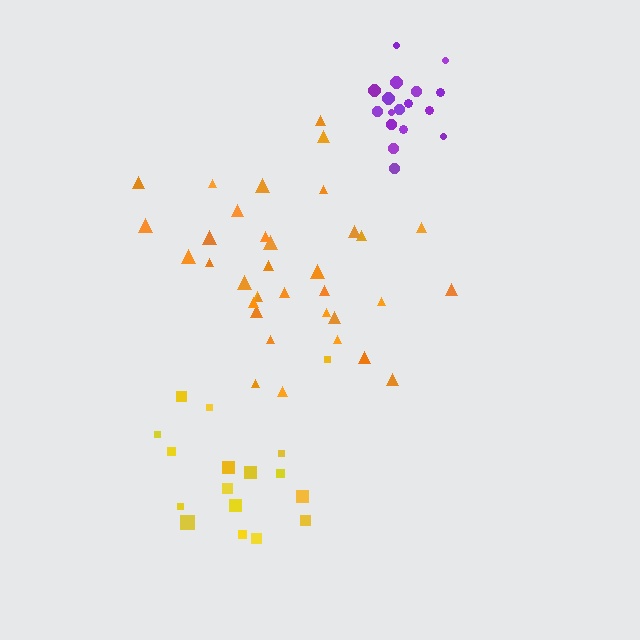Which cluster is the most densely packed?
Purple.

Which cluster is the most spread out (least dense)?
Yellow.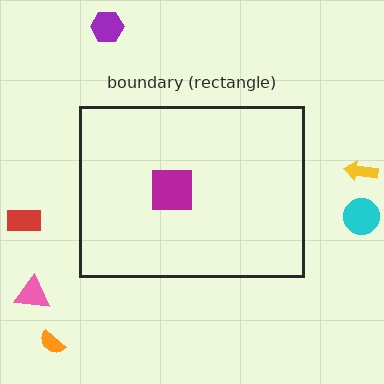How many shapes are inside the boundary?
1 inside, 6 outside.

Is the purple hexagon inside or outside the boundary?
Outside.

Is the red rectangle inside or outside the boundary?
Outside.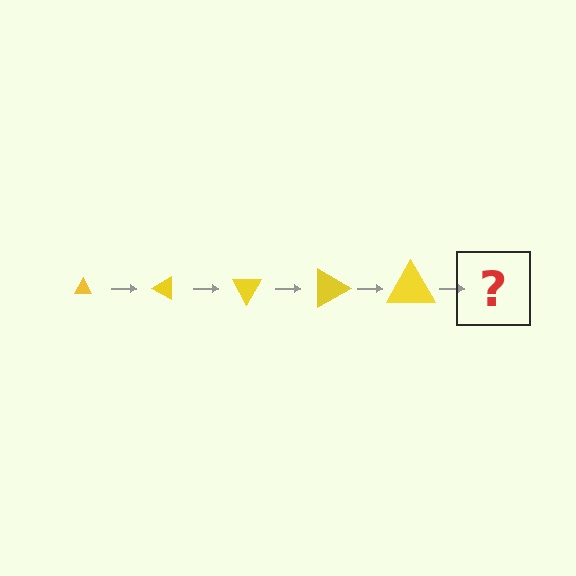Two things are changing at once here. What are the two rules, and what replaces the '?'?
The two rules are that the triangle grows larger each step and it rotates 30 degrees each step. The '?' should be a triangle, larger than the previous one and rotated 150 degrees from the start.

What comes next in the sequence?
The next element should be a triangle, larger than the previous one and rotated 150 degrees from the start.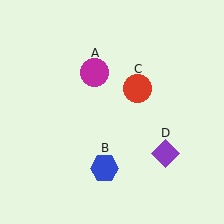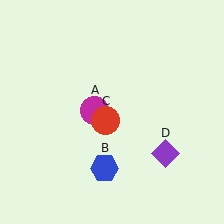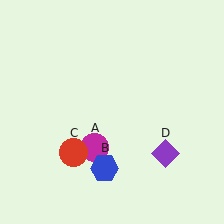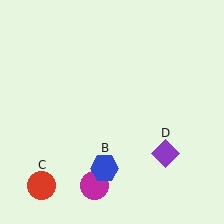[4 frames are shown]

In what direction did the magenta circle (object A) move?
The magenta circle (object A) moved down.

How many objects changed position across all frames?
2 objects changed position: magenta circle (object A), red circle (object C).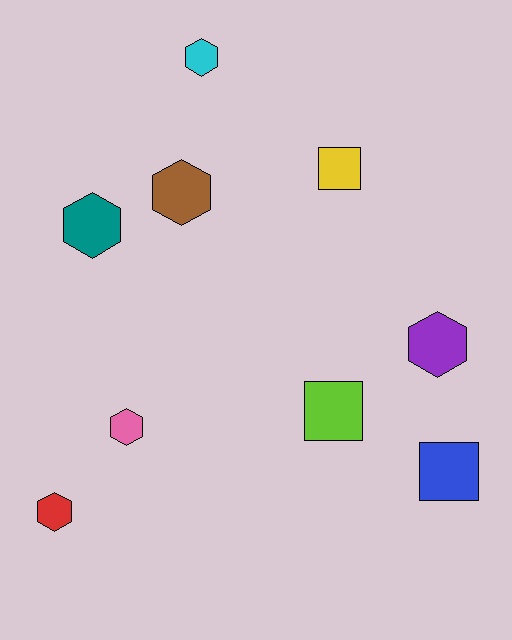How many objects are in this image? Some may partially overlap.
There are 9 objects.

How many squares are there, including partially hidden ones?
There are 3 squares.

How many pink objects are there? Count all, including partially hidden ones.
There is 1 pink object.